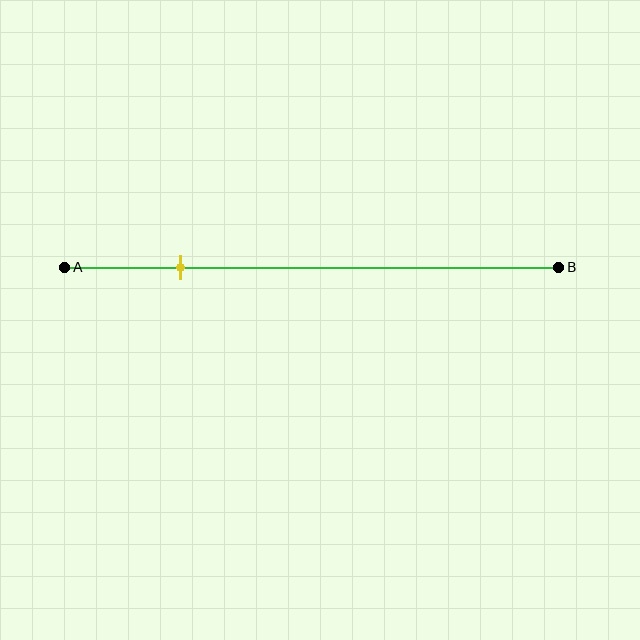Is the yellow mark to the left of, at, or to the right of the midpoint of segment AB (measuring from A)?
The yellow mark is to the left of the midpoint of segment AB.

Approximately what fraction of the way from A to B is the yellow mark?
The yellow mark is approximately 25% of the way from A to B.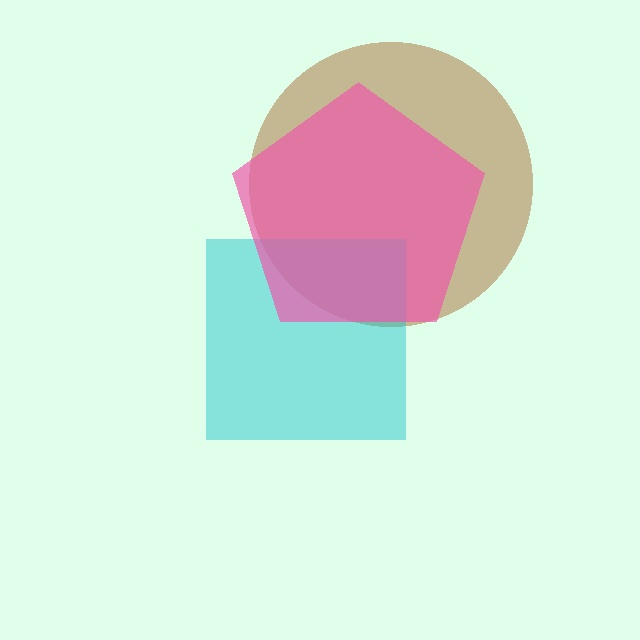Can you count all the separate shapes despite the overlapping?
Yes, there are 3 separate shapes.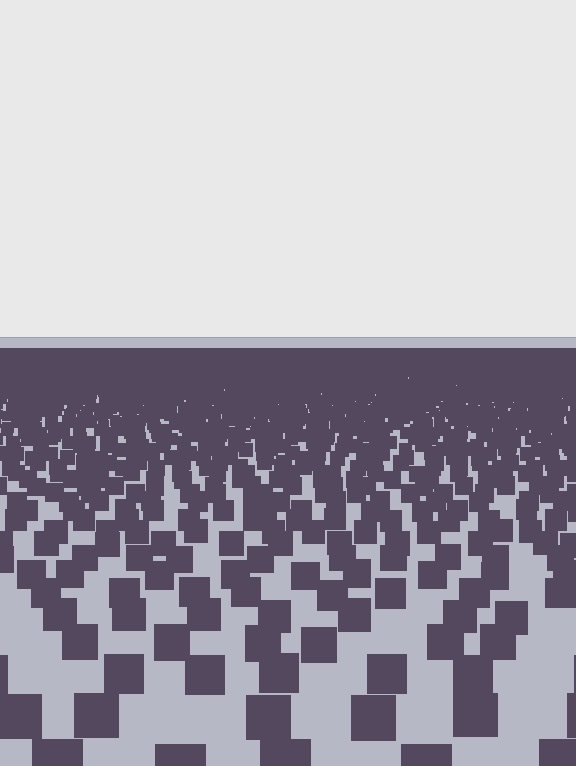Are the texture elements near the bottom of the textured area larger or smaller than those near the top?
Larger. Near the bottom, elements are closer to the viewer and appear at a bigger on-screen size.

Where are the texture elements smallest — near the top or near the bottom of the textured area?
Near the top.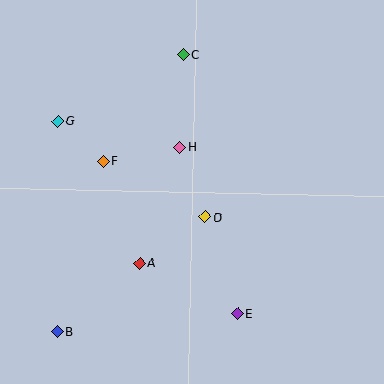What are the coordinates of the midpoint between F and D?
The midpoint between F and D is at (154, 189).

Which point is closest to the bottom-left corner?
Point B is closest to the bottom-left corner.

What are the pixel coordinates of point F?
Point F is at (103, 161).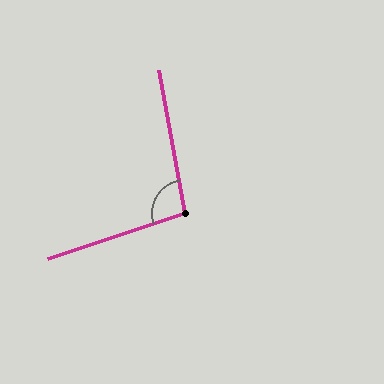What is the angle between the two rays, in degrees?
Approximately 98 degrees.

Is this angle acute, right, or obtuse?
It is obtuse.